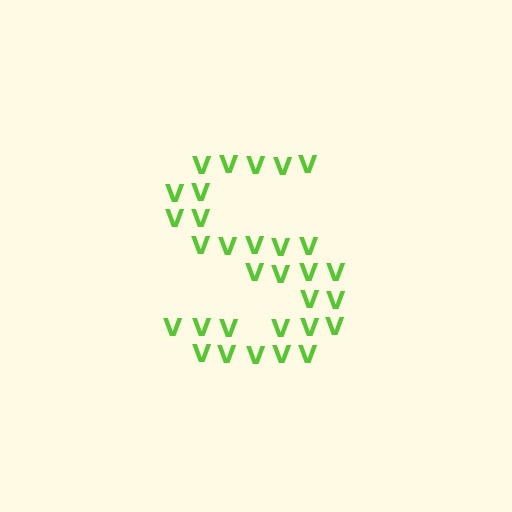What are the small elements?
The small elements are letter V's.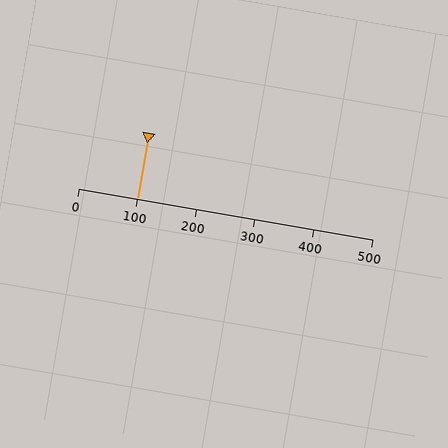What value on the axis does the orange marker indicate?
The marker indicates approximately 100.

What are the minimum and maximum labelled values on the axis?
The axis runs from 0 to 500.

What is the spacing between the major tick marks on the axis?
The major ticks are spaced 100 apart.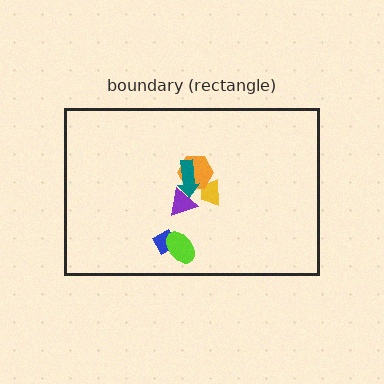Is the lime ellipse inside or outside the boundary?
Inside.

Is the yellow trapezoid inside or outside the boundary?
Inside.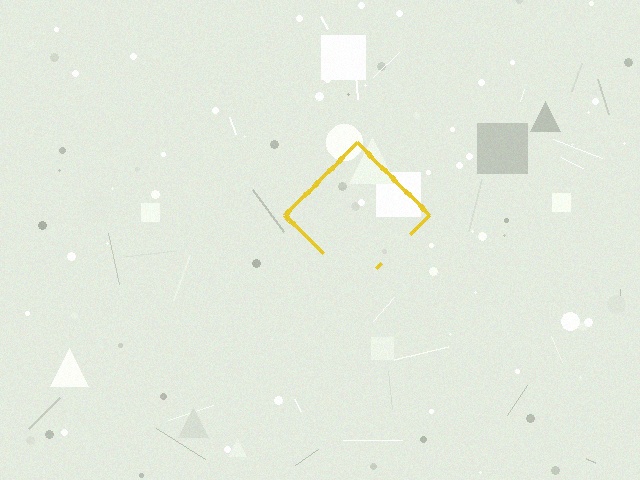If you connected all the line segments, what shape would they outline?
They would outline a diamond.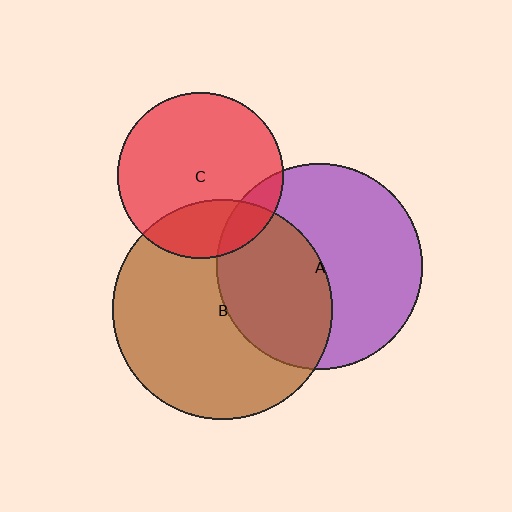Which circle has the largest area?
Circle B (brown).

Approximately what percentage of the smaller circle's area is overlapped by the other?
Approximately 10%.